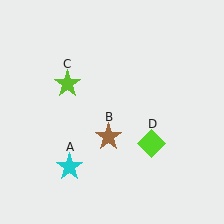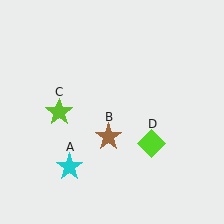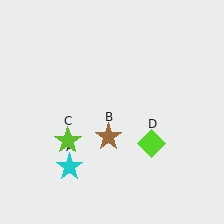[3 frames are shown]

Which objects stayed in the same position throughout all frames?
Cyan star (object A) and brown star (object B) and lime diamond (object D) remained stationary.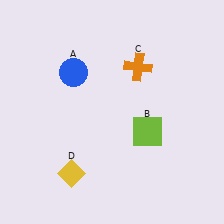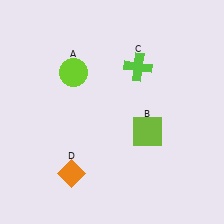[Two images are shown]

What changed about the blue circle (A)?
In Image 1, A is blue. In Image 2, it changed to lime.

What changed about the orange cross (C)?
In Image 1, C is orange. In Image 2, it changed to lime.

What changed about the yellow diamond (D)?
In Image 1, D is yellow. In Image 2, it changed to orange.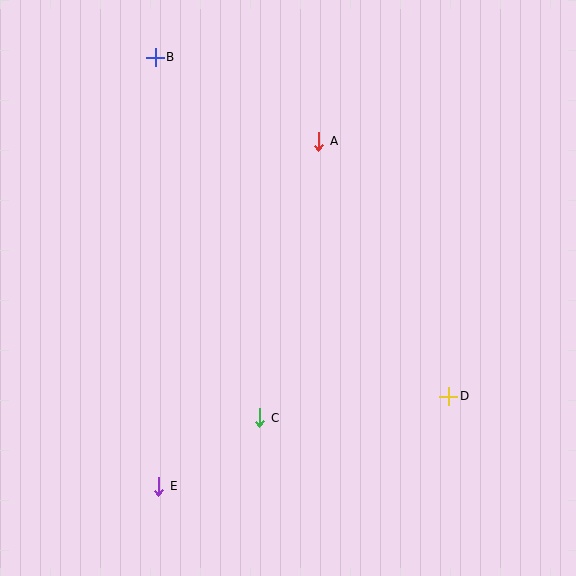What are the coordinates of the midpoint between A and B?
The midpoint between A and B is at (237, 99).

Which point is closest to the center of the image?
Point C at (260, 418) is closest to the center.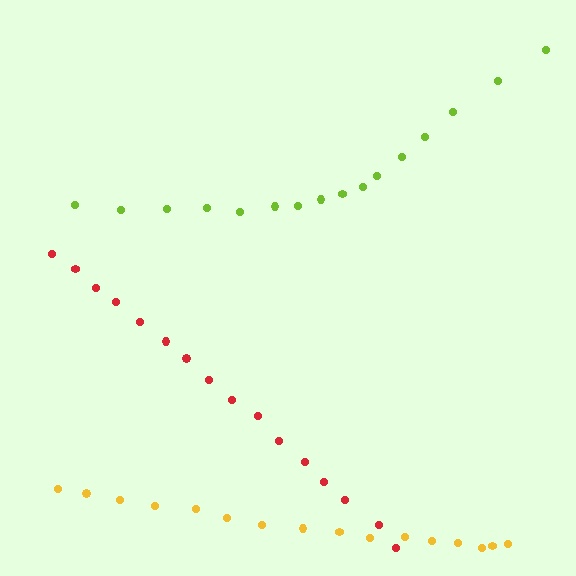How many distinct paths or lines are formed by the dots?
There are 3 distinct paths.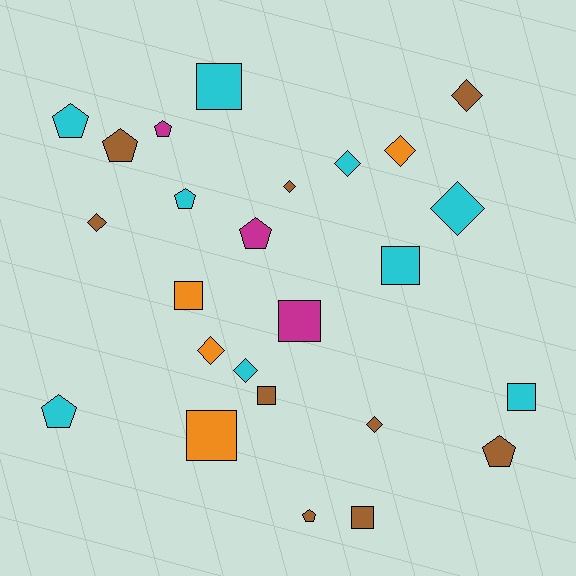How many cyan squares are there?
There are 3 cyan squares.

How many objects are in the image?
There are 25 objects.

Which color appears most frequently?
Cyan, with 9 objects.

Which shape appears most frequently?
Diamond, with 9 objects.